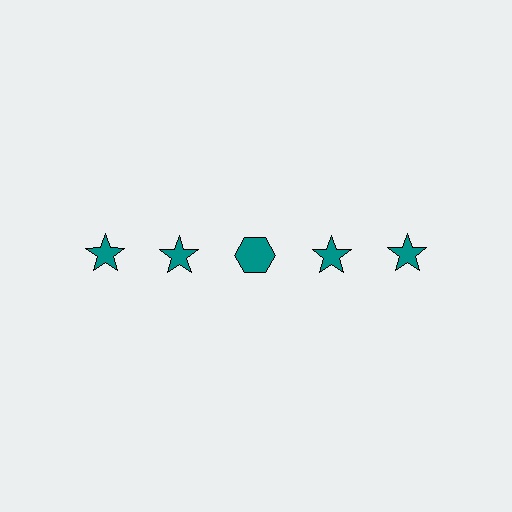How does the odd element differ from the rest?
It has a different shape: hexagon instead of star.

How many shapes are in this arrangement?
There are 5 shapes arranged in a grid pattern.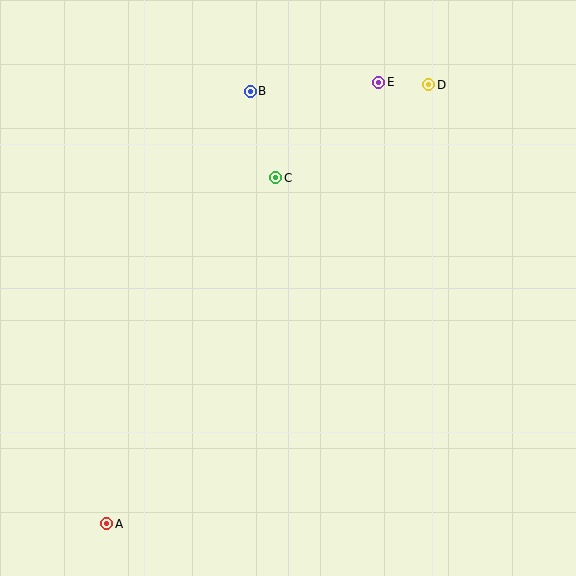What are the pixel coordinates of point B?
Point B is at (250, 91).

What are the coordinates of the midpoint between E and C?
The midpoint between E and C is at (327, 130).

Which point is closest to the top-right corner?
Point D is closest to the top-right corner.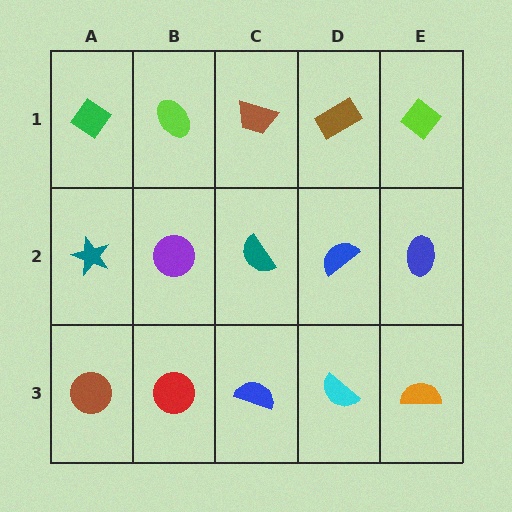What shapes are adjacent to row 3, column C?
A teal semicircle (row 2, column C), a red circle (row 3, column B), a cyan semicircle (row 3, column D).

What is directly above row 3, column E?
A blue ellipse.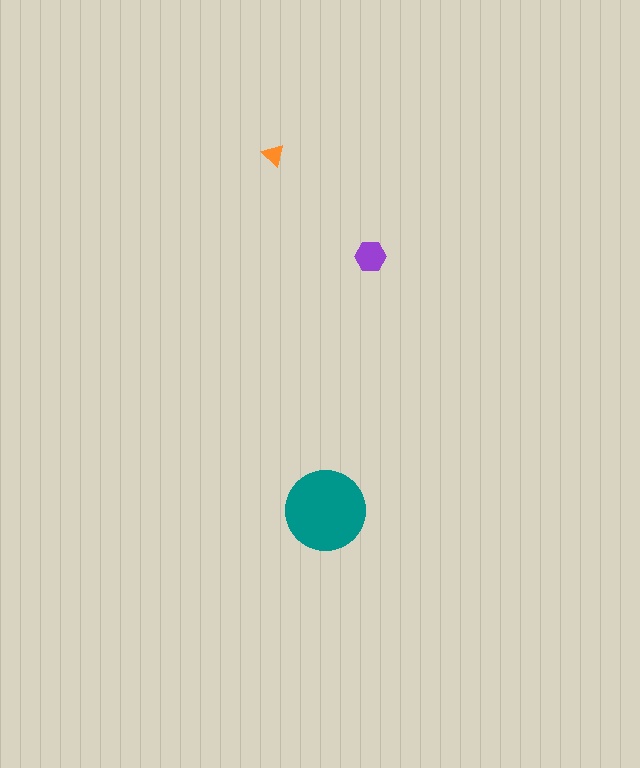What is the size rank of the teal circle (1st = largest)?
1st.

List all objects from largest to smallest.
The teal circle, the purple hexagon, the orange triangle.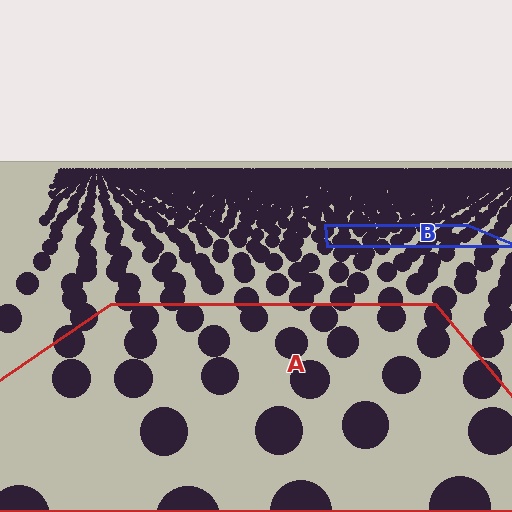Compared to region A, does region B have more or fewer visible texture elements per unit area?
Region B has more texture elements per unit area — they are packed more densely because it is farther away.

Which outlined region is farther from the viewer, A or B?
Region B is farther from the viewer — the texture elements inside it appear smaller and more densely packed.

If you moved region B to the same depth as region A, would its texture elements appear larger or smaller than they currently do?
They would appear larger. At a closer depth, the same texture elements are projected at a bigger on-screen size.